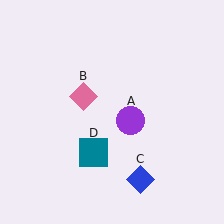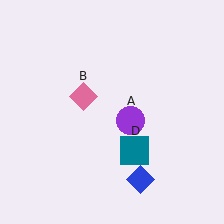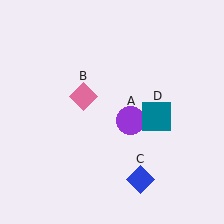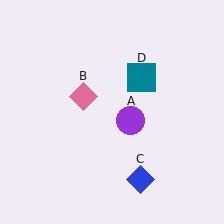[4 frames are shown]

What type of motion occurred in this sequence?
The teal square (object D) rotated counterclockwise around the center of the scene.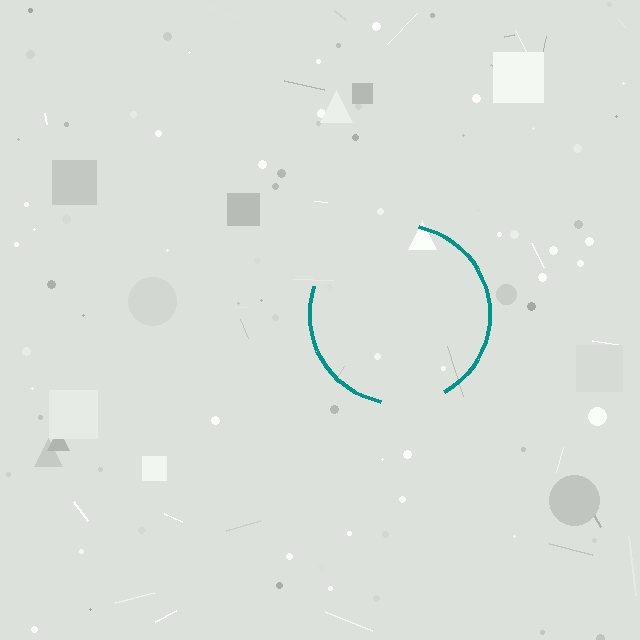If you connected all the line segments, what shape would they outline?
They would outline a circle.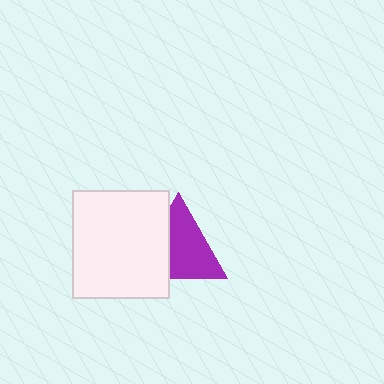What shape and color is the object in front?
The object in front is a white rectangle.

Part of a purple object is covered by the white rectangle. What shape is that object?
It is a triangle.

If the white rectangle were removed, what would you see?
You would see the complete purple triangle.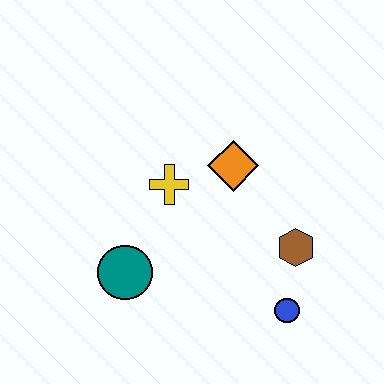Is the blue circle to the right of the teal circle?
Yes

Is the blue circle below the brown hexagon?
Yes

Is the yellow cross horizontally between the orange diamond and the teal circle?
Yes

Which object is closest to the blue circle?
The brown hexagon is closest to the blue circle.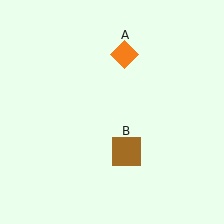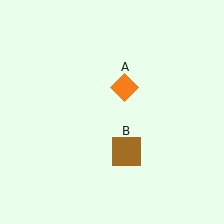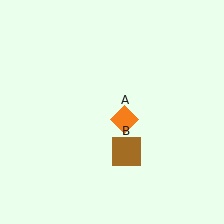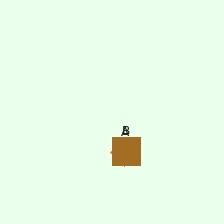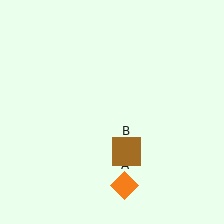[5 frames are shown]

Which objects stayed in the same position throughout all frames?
Brown square (object B) remained stationary.